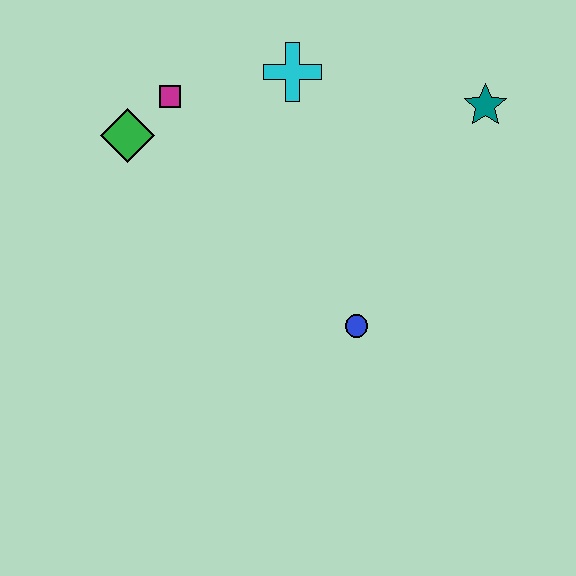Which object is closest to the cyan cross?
The magenta square is closest to the cyan cross.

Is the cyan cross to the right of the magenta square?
Yes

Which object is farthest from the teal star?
The green diamond is farthest from the teal star.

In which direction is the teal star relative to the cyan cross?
The teal star is to the right of the cyan cross.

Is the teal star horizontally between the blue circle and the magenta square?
No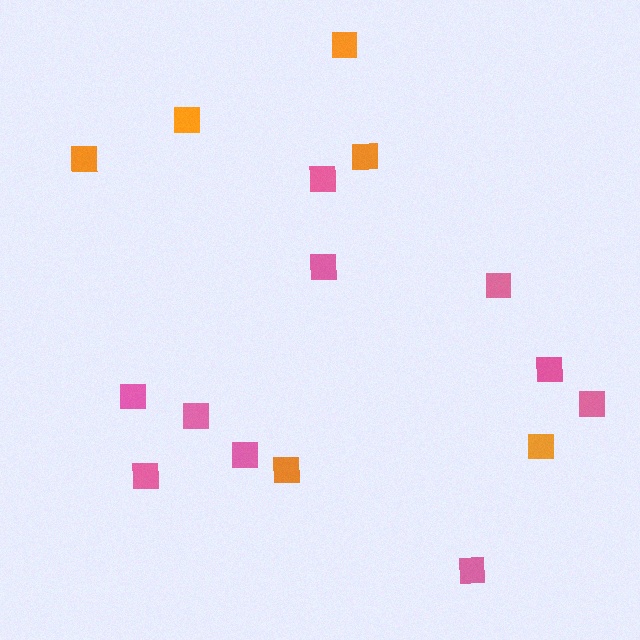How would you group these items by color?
There are 2 groups: one group of orange squares (6) and one group of pink squares (10).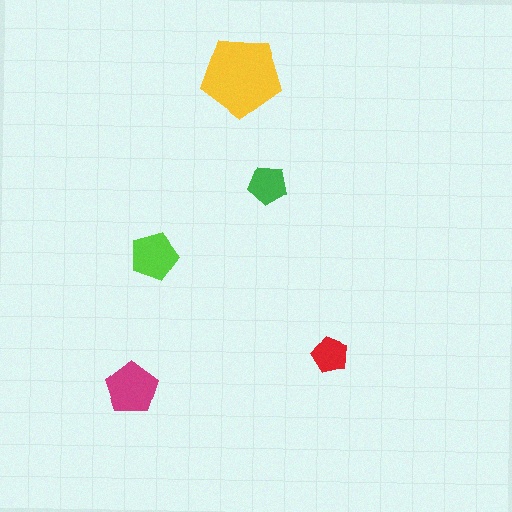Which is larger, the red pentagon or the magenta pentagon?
The magenta one.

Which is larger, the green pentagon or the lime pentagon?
The lime one.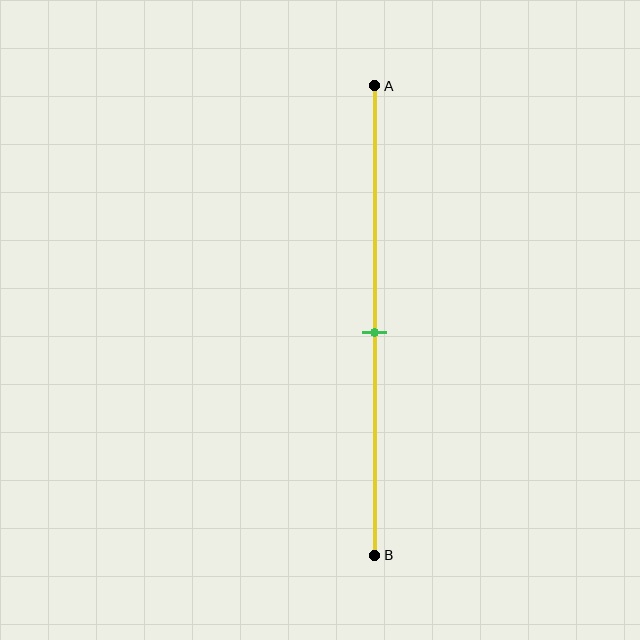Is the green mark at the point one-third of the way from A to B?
No, the mark is at about 55% from A, not at the 33% one-third point.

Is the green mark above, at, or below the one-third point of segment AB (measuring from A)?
The green mark is below the one-third point of segment AB.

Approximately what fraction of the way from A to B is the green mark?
The green mark is approximately 55% of the way from A to B.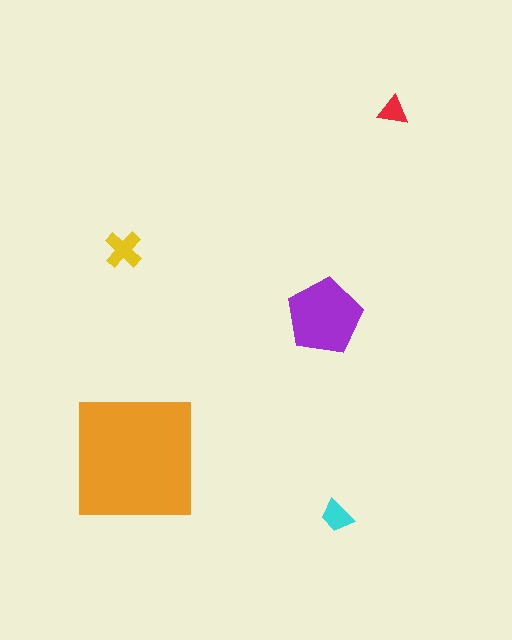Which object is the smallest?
The red triangle.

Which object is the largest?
The orange square.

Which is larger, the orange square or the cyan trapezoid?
The orange square.